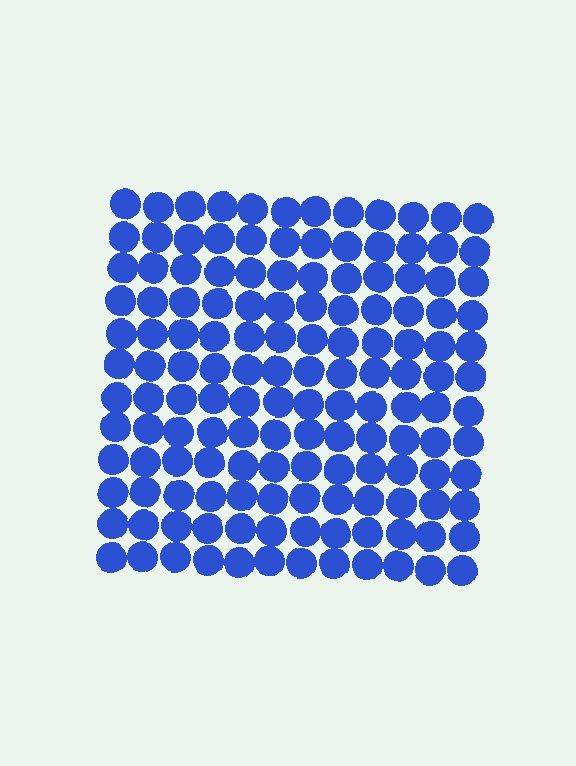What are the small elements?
The small elements are circles.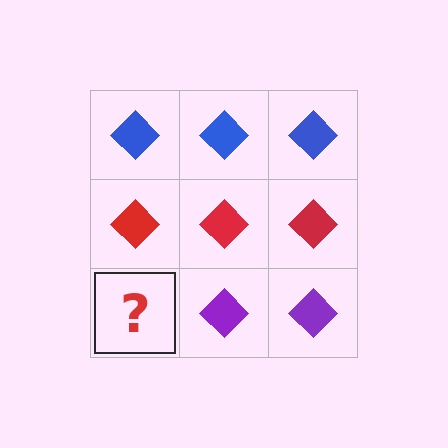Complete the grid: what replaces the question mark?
The question mark should be replaced with a purple diamond.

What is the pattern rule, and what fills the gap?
The rule is that each row has a consistent color. The gap should be filled with a purple diamond.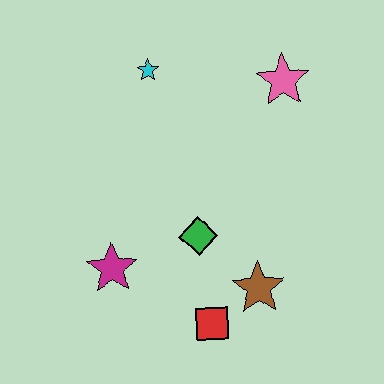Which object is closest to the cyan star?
The pink star is closest to the cyan star.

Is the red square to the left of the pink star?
Yes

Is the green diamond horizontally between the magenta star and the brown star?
Yes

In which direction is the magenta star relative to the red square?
The magenta star is to the left of the red square.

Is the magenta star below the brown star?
No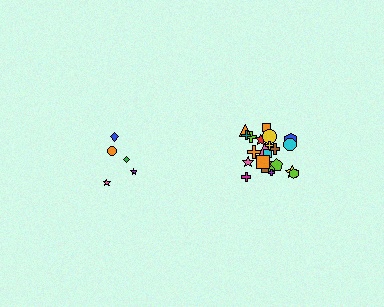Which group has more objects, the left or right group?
The right group.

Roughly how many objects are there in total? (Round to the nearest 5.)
Roughly 25 objects in total.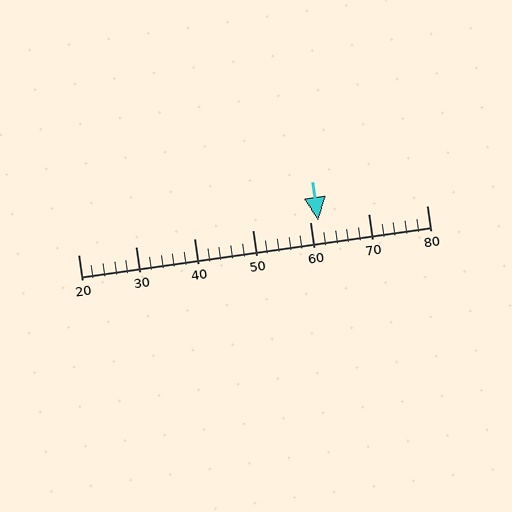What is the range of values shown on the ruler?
The ruler shows values from 20 to 80.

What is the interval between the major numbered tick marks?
The major tick marks are spaced 10 units apart.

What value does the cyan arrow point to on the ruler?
The cyan arrow points to approximately 61.